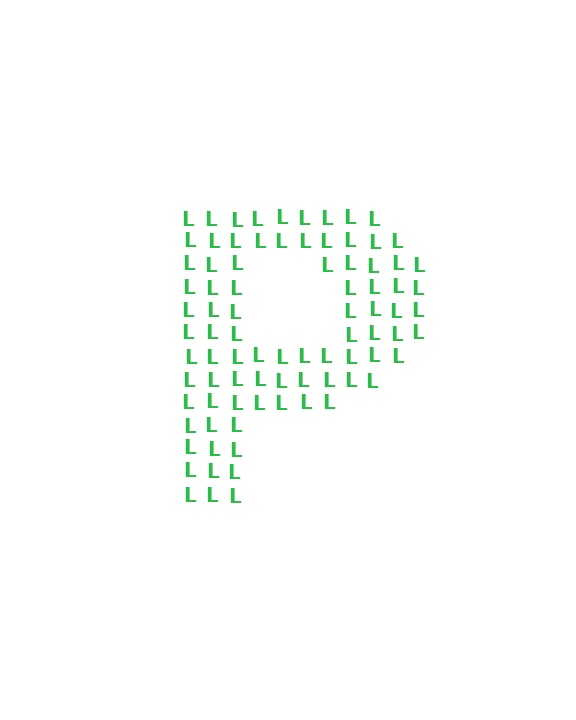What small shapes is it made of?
It is made of small letter L's.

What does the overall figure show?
The overall figure shows the letter P.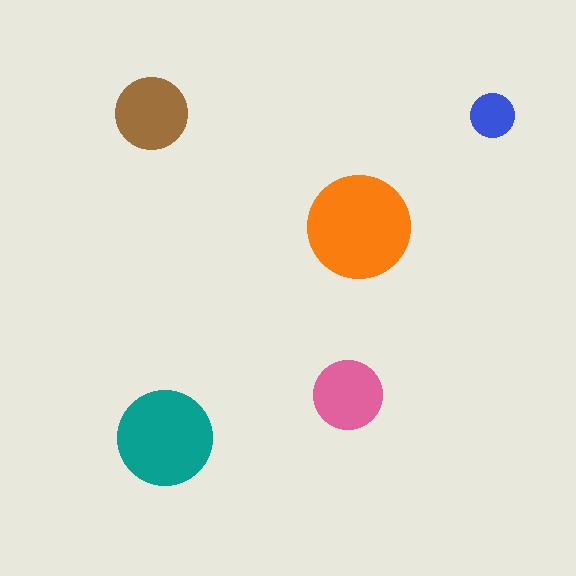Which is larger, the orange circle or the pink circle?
The orange one.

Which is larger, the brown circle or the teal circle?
The teal one.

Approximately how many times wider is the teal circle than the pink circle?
About 1.5 times wider.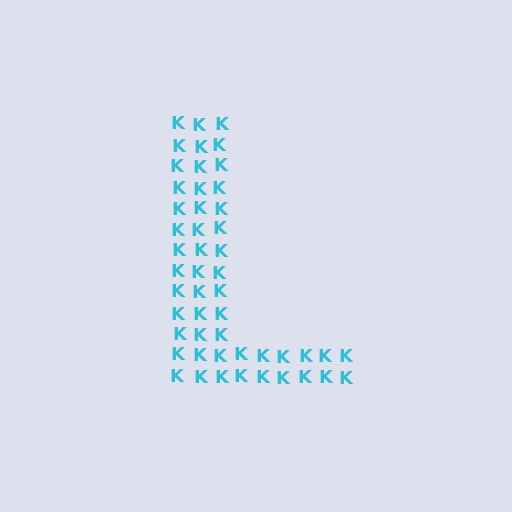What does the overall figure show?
The overall figure shows the letter L.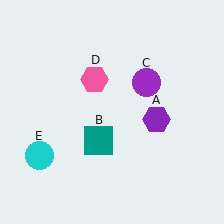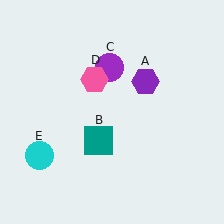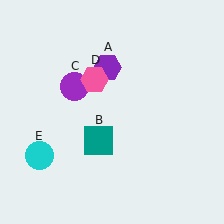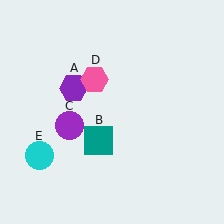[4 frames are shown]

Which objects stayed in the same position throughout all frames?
Teal square (object B) and pink hexagon (object D) and cyan circle (object E) remained stationary.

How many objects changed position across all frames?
2 objects changed position: purple hexagon (object A), purple circle (object C).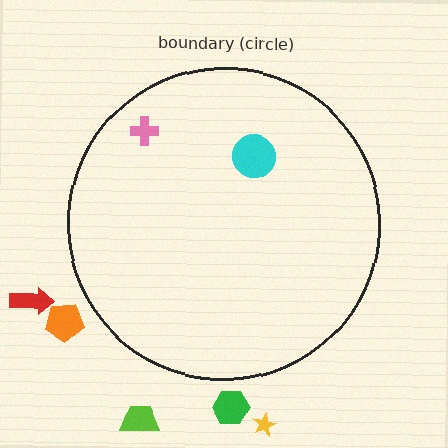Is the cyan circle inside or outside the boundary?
Inside.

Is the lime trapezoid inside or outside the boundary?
Outside.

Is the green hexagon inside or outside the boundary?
Outside.